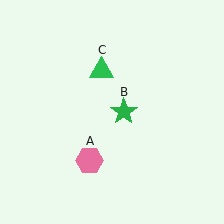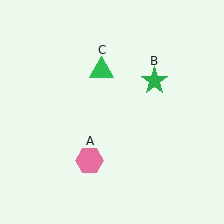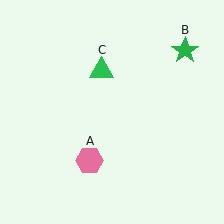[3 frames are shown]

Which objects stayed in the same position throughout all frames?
Pink hexagon (object A) and green triangle (object C) remained stationary.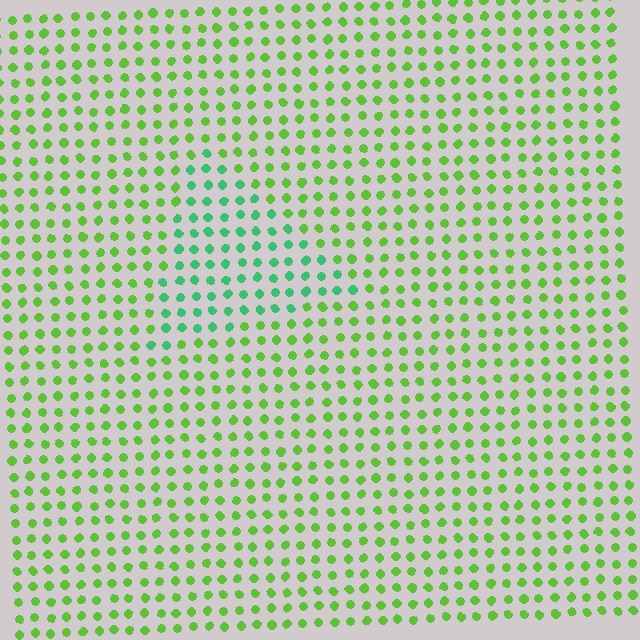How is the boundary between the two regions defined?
The boundary is defined purely by a slight shift in hue (about 42 degrees). Spacing, size, and orientation are identical on both sides.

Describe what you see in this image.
The image is filled with small lime elements in a uniform arrangement. A triangle-shaped region is visible where the elements are tinted to a slightly different hue, forming a subtle color boundary.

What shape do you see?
I see a triangle.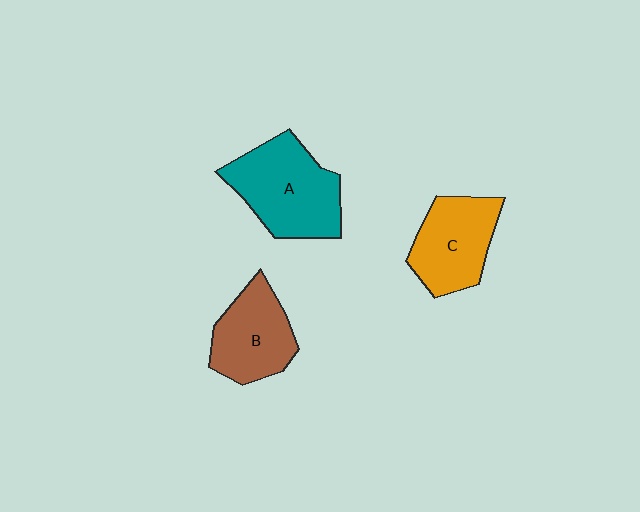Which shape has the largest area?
Shape A (teal).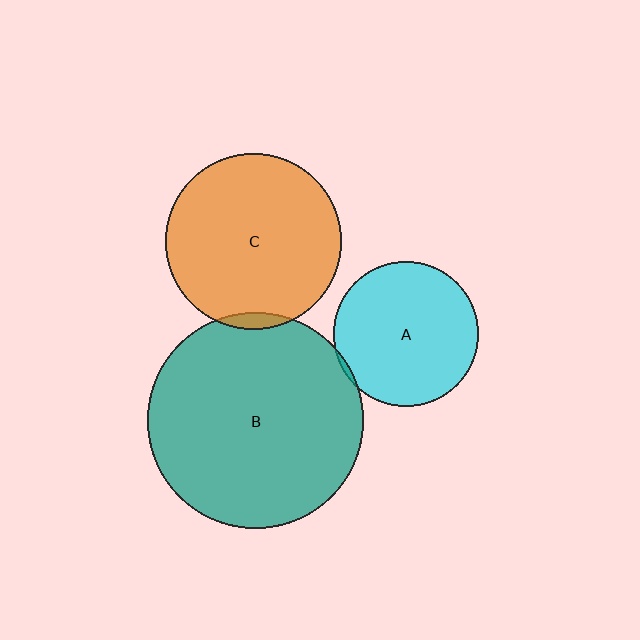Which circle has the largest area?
Circle B (teal).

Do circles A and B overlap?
Yes.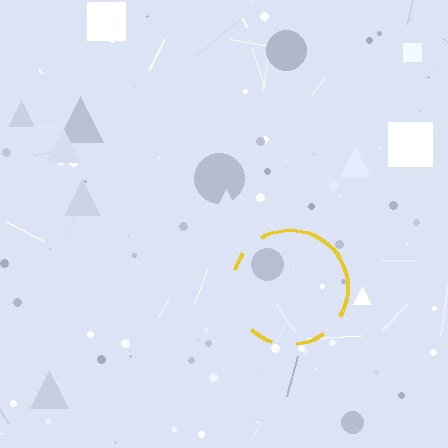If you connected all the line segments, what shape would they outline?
They would outline a circle.